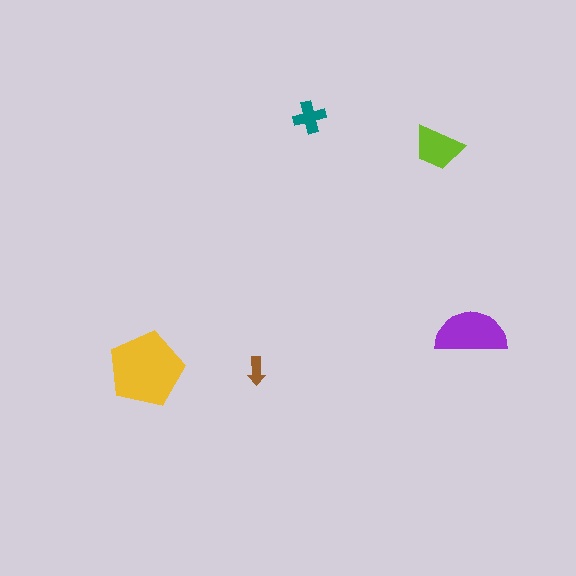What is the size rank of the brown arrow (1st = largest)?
5th.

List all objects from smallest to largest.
The brown arrow, the teal cross, the lime trapezoid, the purple semicircle, the yellow pentagon.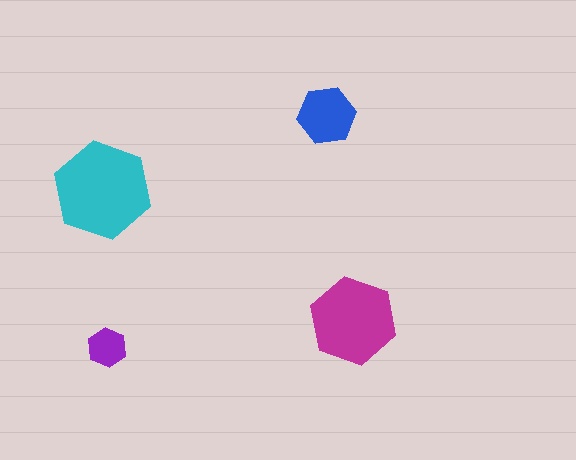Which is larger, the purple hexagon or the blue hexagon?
The blue one.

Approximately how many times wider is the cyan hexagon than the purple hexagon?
About 2.5 times wider.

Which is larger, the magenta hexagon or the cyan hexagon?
The cyan one.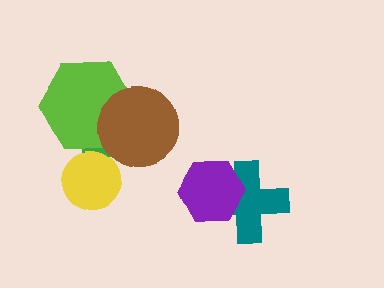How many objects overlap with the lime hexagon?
2 objects overlap with the lime hexagon.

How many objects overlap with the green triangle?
3 objects overlap with the green triangle.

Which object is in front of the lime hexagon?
The brown circle is in front of the lime hexagon.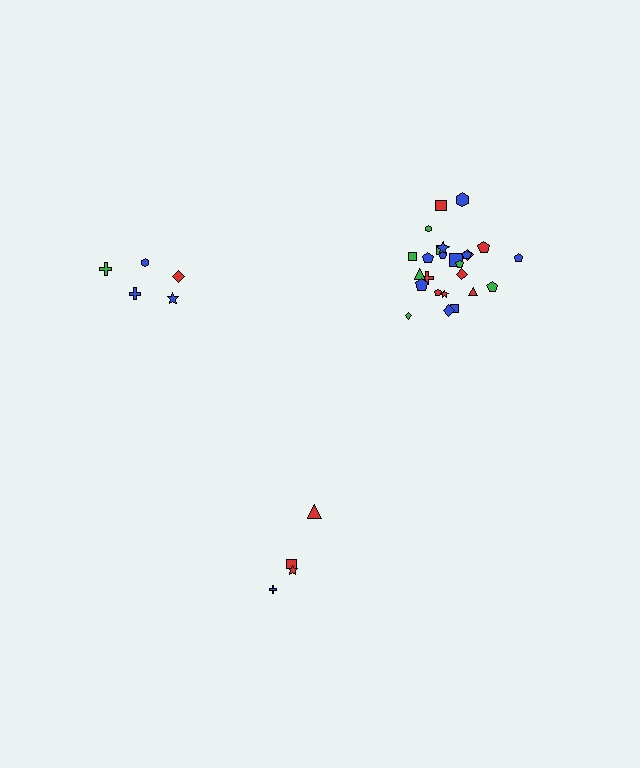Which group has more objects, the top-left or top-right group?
The top-right group.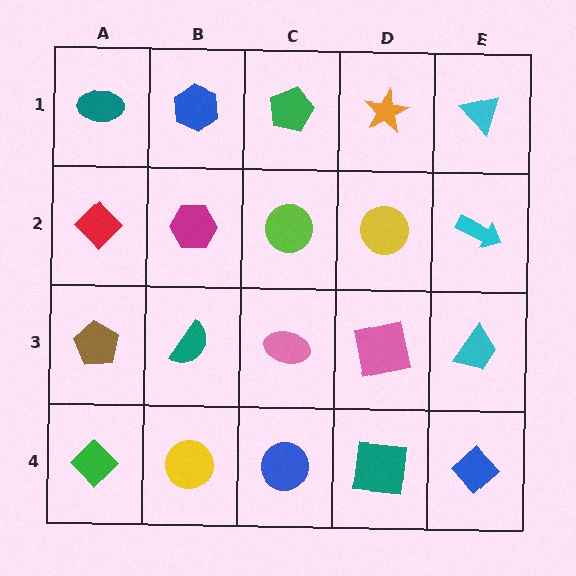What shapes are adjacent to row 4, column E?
A cyan trapezoid (row 3, column E), a teal square (row 4, column D).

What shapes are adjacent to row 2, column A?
A teal ellipse (row 1, column A), a brown pentagon (row 3, column A), a magenta hexagon (row 2, column B).